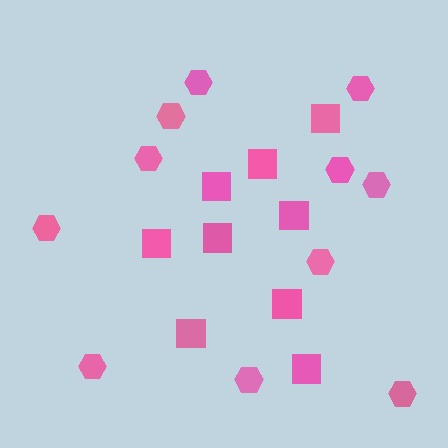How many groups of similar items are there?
There are 2 groups: one group of hexagons (11) and one group of squares (9).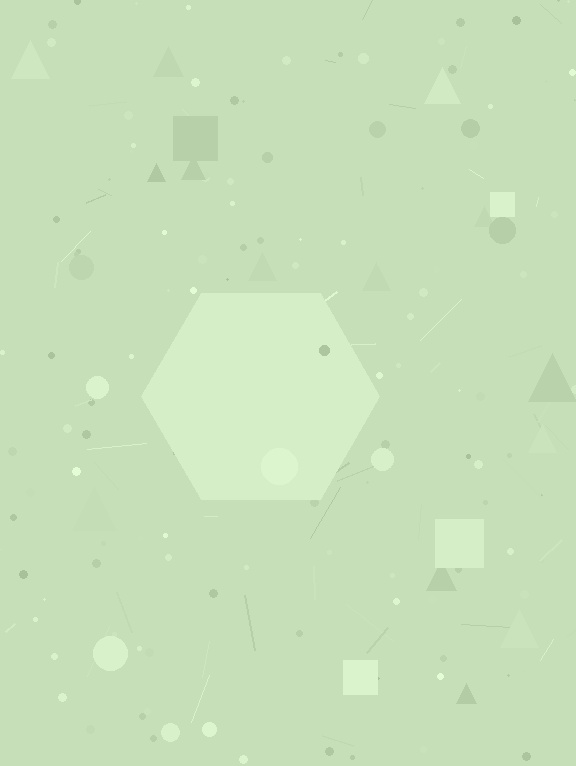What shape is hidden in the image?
A hexagon is hidden in the image.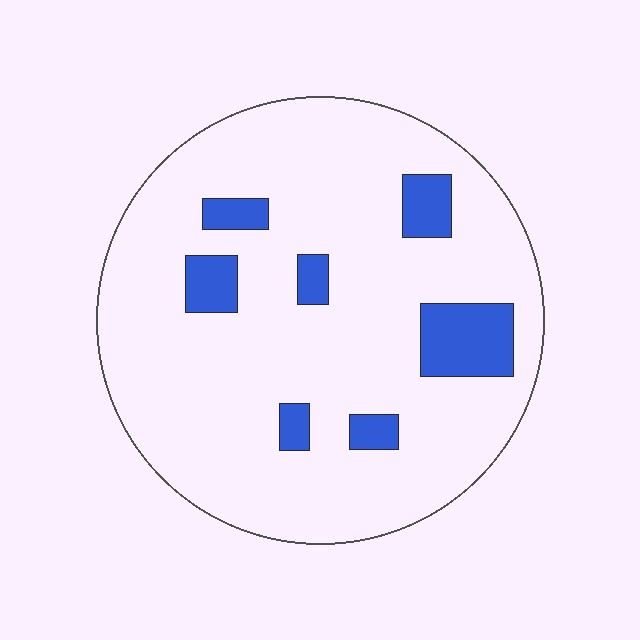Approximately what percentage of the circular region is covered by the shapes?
Approximately 15%.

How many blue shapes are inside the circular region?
7.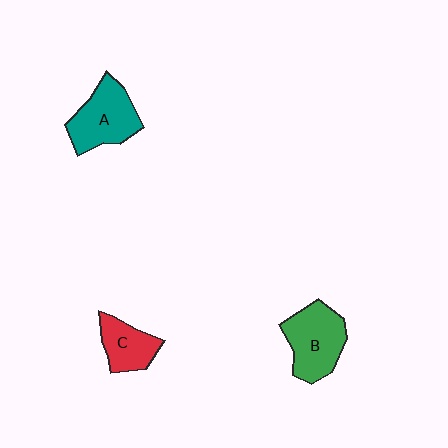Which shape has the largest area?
Shape B (green).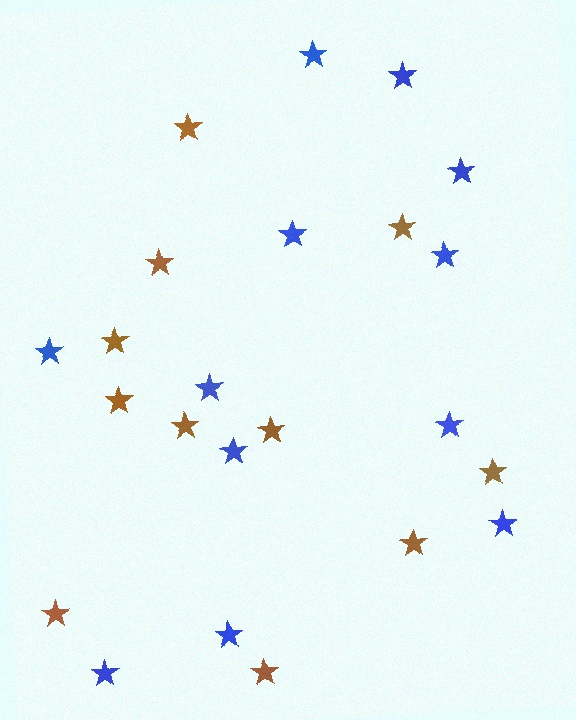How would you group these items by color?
There are 2 groups: one group of blue stars (12) and one group of brown stars (11).